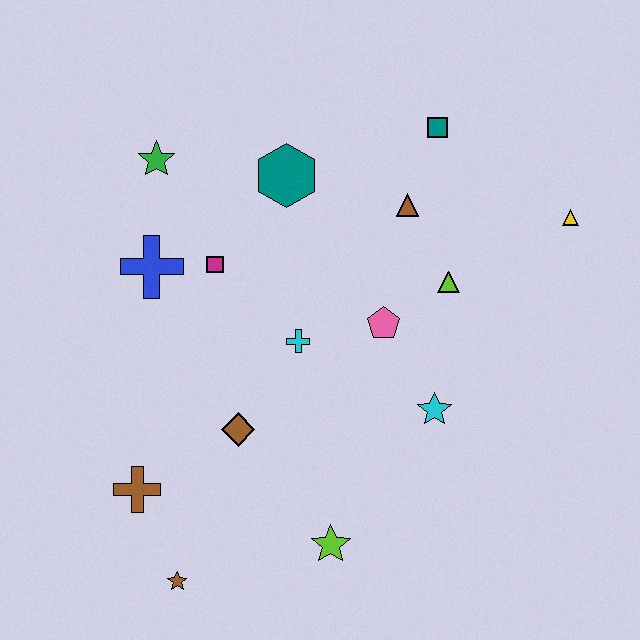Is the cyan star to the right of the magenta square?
Yes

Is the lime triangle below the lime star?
No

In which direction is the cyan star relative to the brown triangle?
The cyan star is below the brown triangle.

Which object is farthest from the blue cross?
The yellow triangle is farthest from the blue cross.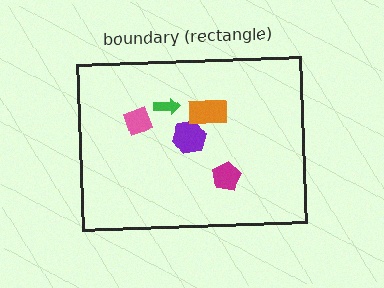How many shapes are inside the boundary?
5 inside, 0 outside.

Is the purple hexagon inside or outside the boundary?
Inside.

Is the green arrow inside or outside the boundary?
Inside.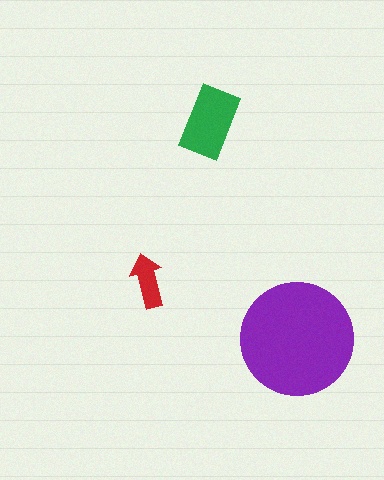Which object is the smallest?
The red arrow.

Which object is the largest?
The purple circle.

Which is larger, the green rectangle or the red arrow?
The green rectangle.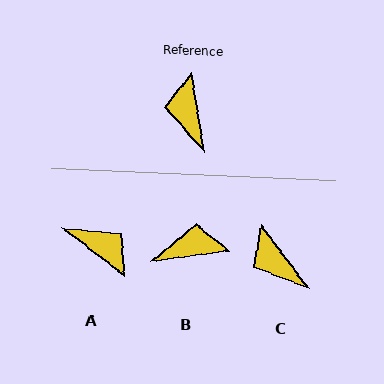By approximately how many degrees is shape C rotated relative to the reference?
Approximately 28 degrees counter-clockwise.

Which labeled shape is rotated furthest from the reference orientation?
A, about 137 degrees away.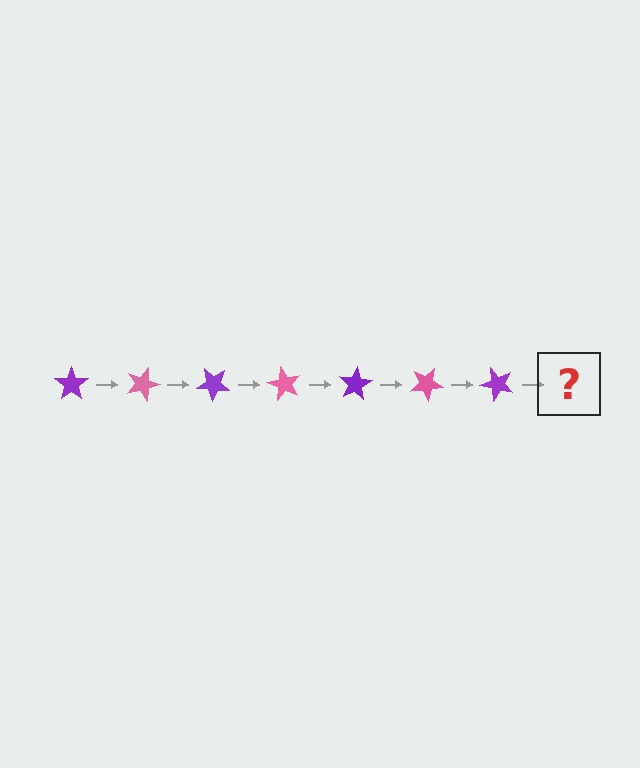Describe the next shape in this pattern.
It should be a pink star, rotated 140 degrees from the start.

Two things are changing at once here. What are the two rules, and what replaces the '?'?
The two rules are that it rotates 20 degrees each step and the color cycles through purple and pink. The '?' should be a pink star, rotated 140 degrees from the start.